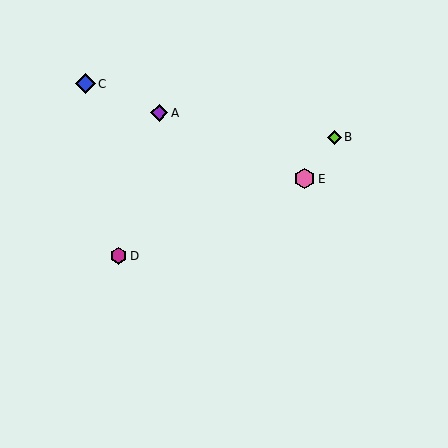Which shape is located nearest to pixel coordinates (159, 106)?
The purple diamond (labeled A) at (159, 113) is nearest to that location.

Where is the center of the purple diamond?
The center of the purple diamond is at (159, 113).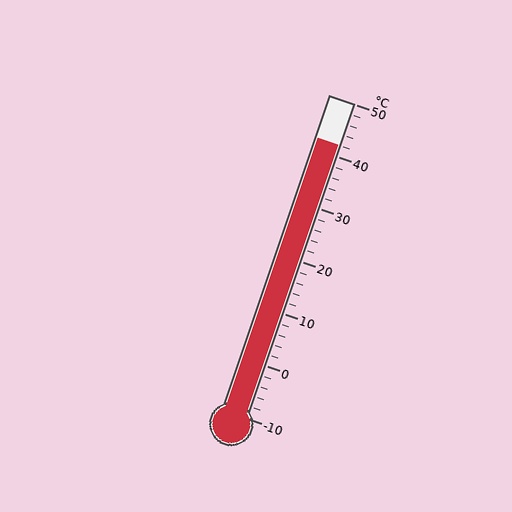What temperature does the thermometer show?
The thermometer shows approximately 42°C.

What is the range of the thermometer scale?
The thermometer scale ranges from -10°C to 50°C.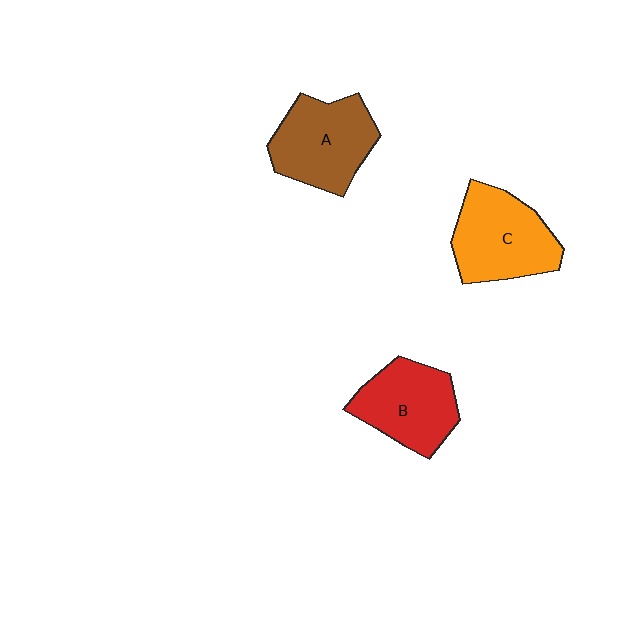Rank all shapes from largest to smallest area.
From largest to smallest: C (orange), A (brown), B (red).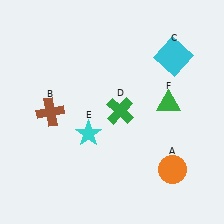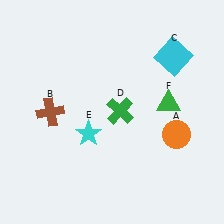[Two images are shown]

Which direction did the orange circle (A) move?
The orange circle (A) moved up.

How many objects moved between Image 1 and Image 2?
1 object moved between the two images.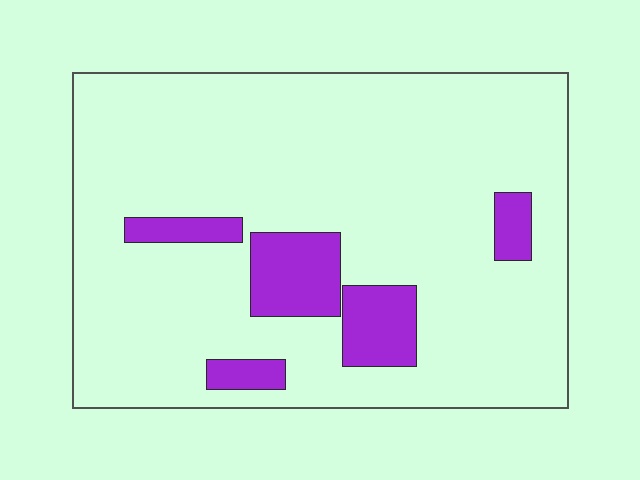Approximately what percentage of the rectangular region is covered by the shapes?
Approximately 15%.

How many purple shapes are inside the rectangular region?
5.